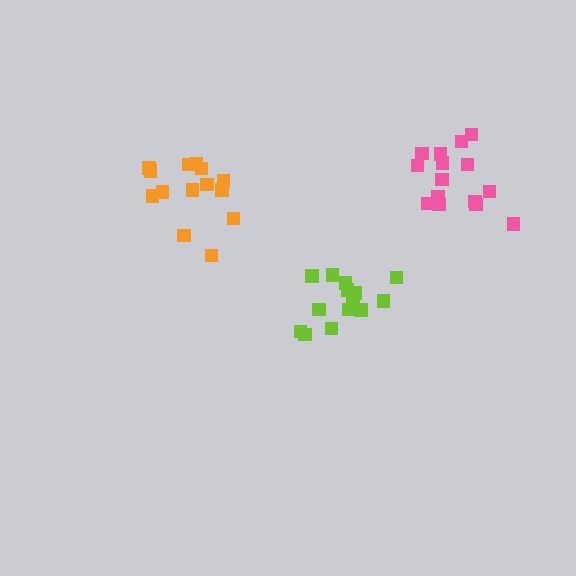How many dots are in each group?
Group 1: 14 dots, Group 2: 14 dots, Group 3: 15 dots (43 total).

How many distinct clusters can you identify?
There are 3 distinct clusters.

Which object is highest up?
The pink cluster is topmost.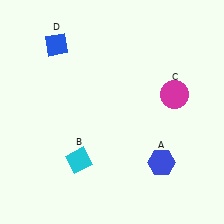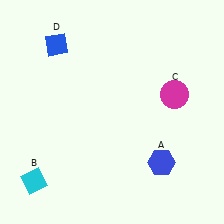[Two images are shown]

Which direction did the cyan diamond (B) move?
The cyan diamond (B) moved left.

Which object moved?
The cyan diamond (B) moved left.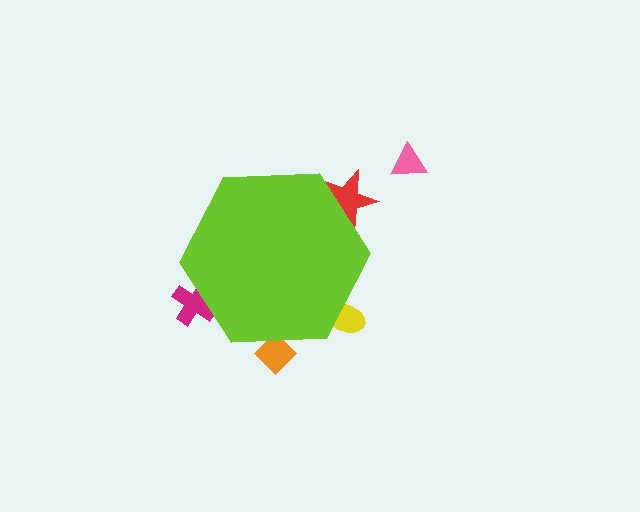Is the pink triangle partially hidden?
No, the pink triangle is fully visible.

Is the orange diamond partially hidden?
Yes, the orange diamond is partially hidden behind the lime hexagon.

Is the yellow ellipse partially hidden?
Yes, the yellow ellipse is partially hidden behind the lime hexagon.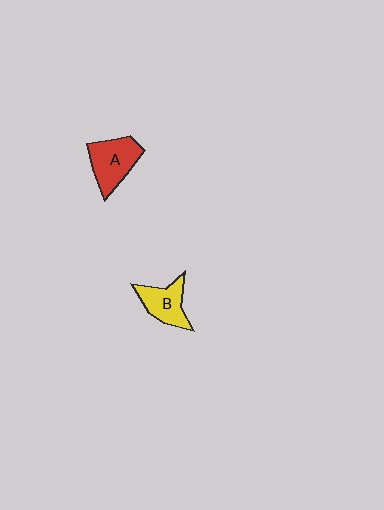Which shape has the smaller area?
Shape B (yellow).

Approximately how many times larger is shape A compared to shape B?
Approximately 1.2 times.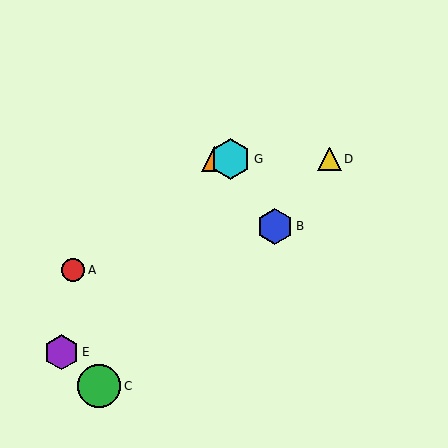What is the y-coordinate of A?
Object A is at y≈270.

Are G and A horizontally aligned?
No, G is at y≈159 and A is at y≈270.